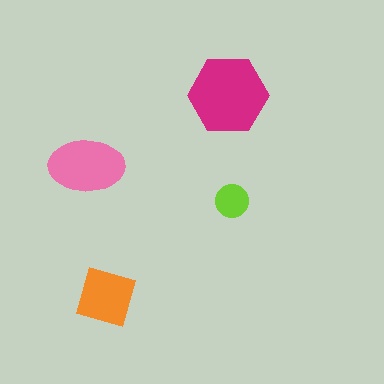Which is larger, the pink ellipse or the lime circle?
The pink ellipse.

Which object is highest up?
The magenta hexagon is topmost.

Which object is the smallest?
The lime circle.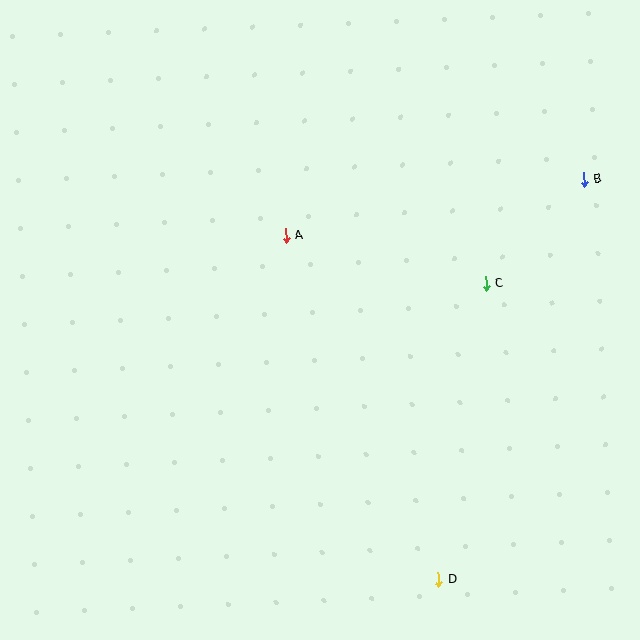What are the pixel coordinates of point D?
Point D is at (438, 580).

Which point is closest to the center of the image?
Point A at (286, 235) is closest to the center.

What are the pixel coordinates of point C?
Point C is at (486, 283).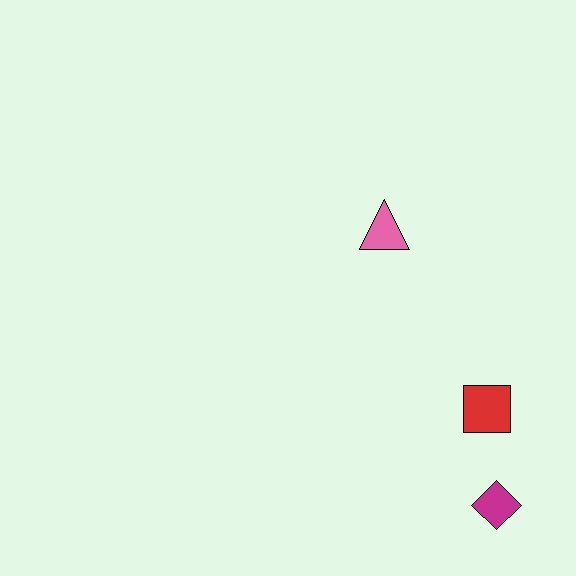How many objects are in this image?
There are 3 objects.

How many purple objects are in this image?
There are no purple objects.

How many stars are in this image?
There are no stars.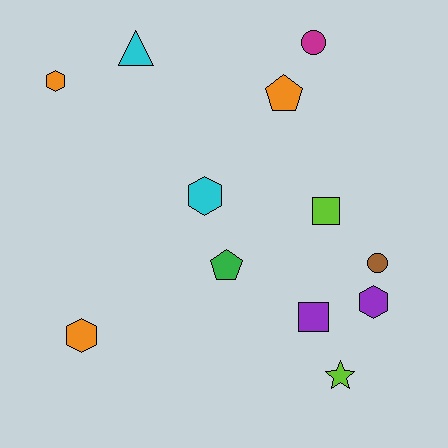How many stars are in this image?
There is 1 star.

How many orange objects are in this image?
There are 3 orange objects.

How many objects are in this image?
There are 12 objects.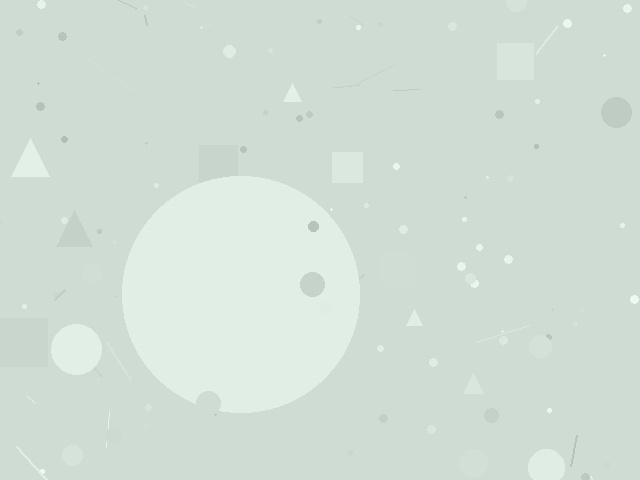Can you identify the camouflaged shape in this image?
The camouflaged shape is a circle.